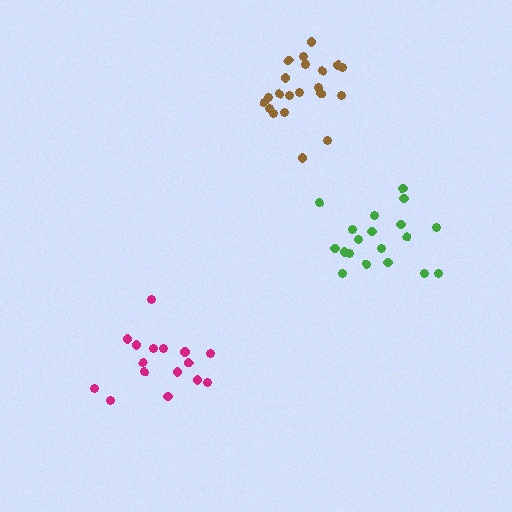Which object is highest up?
The brown cluster is topmost.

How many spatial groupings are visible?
There are 3 spatial groupings.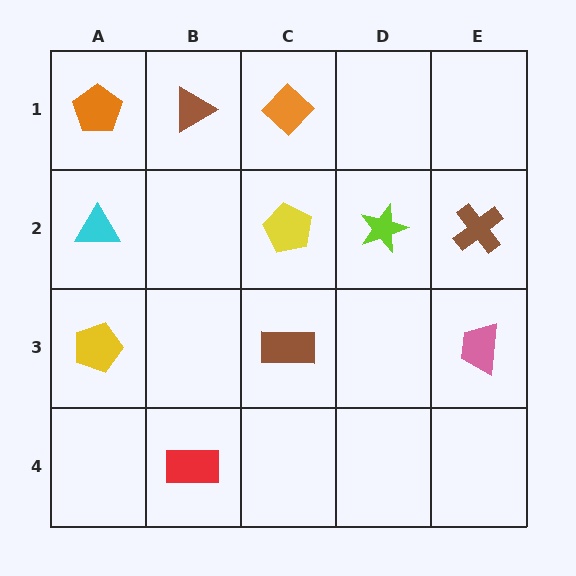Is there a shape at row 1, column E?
No, that cell is empty.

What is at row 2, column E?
A brown cross.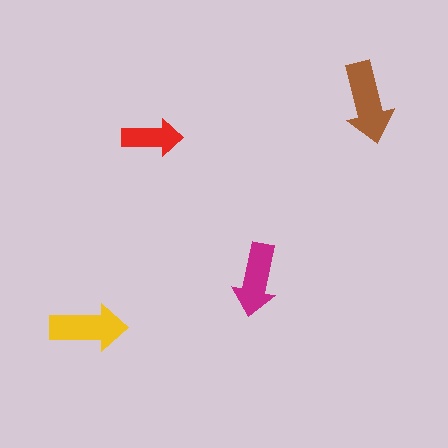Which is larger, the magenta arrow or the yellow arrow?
The yellow one.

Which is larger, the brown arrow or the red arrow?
The brown one.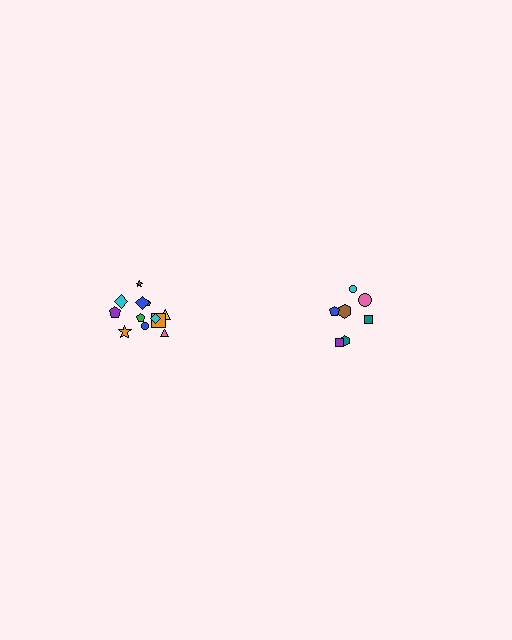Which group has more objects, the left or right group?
The left group.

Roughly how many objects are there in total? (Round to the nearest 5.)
Roughly 20 objects in total.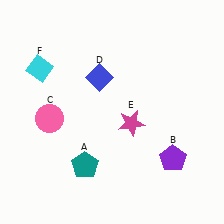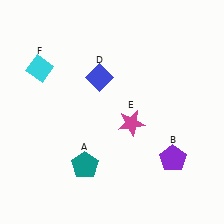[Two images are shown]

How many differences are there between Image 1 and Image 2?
There is 1 difference between the two images.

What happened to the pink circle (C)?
The pink circle (C) was removed in Image 2. It was in the bottom-left area of Image 1.